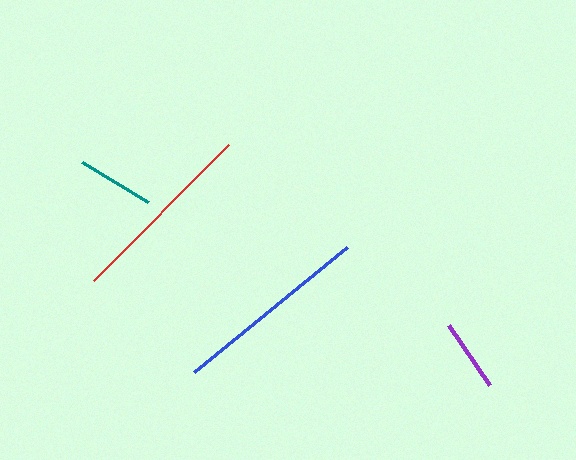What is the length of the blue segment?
The blue segment is approximately 198 pixels long.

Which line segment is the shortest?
The purple line is the shortest at approximately 73 pixels.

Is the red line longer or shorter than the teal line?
The red line is longer than the teal line.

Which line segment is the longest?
The blue line is the longest at approximately 198 pixels.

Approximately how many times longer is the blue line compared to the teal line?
The blue line is approximately 2.6 times the length of the teal line.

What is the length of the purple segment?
The purple segment is approximately 73 pixels long.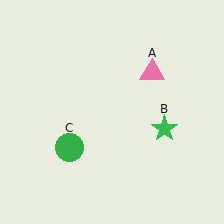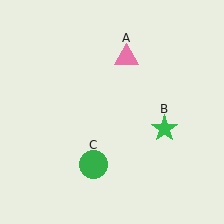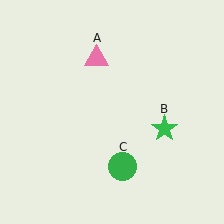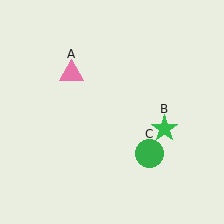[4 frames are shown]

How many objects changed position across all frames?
2 objects changed position: pink triangle (object A), green circle (object C).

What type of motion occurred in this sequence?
The pink triangle (object A), green circle (object C) rotated counterclockwise around the center of the scene.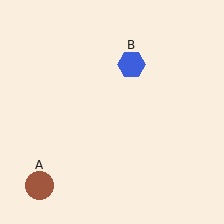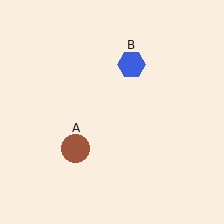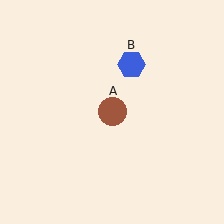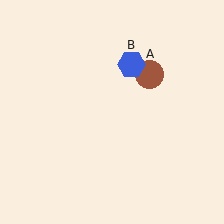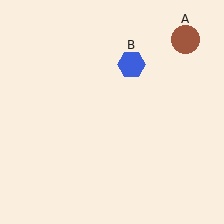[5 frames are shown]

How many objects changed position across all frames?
1 object changed position: brown circle (object A).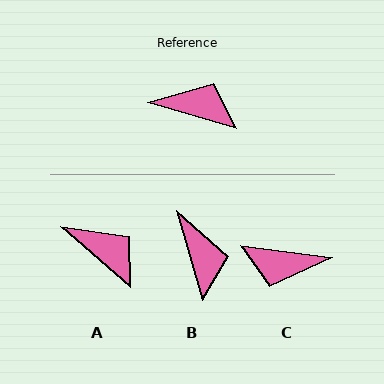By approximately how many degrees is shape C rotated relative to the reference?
Approximately 171 degrees clockwise.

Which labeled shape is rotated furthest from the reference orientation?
C, about 171 degrees away.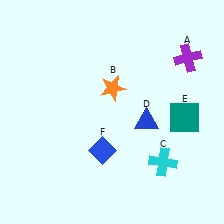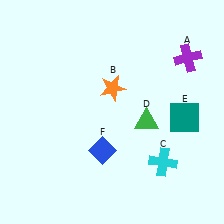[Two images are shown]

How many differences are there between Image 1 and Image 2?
There is 1 difference between the two images.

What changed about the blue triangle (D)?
In Image 1, D is blue. In Image 2, it changed to green.